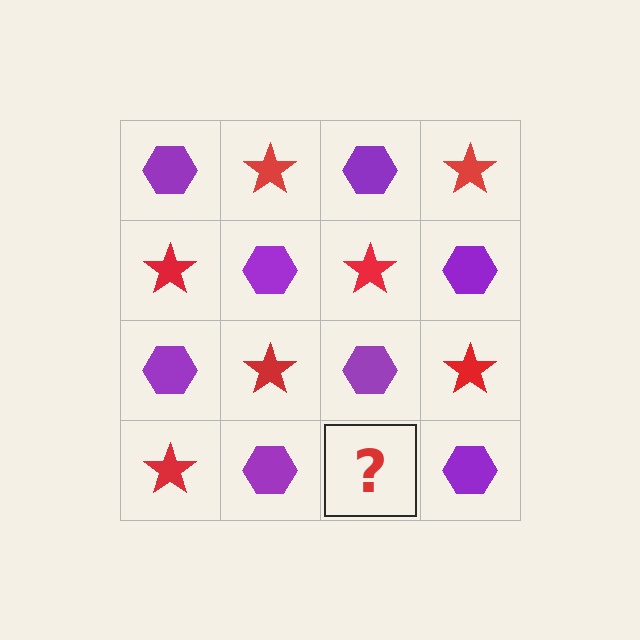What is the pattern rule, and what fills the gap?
The rule is that it alternates purple hexagon and red star in a checkerboard pattern. The gap should be filled with a red star.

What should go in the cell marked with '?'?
The missing cell should contain a red star.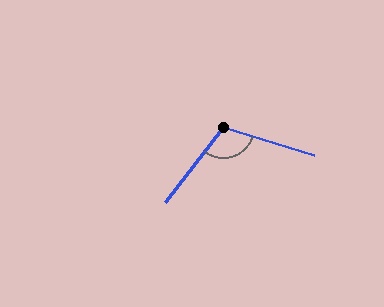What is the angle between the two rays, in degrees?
Approximately 110 degrees.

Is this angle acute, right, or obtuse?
It is obtuse.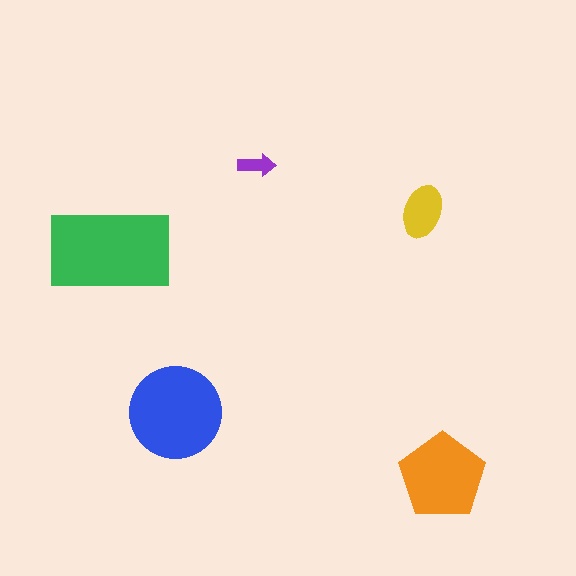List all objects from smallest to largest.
The purple arrow, the yellow ellipse, the orange pentagon, the blue circle, the green rectangle.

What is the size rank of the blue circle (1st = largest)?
2nd.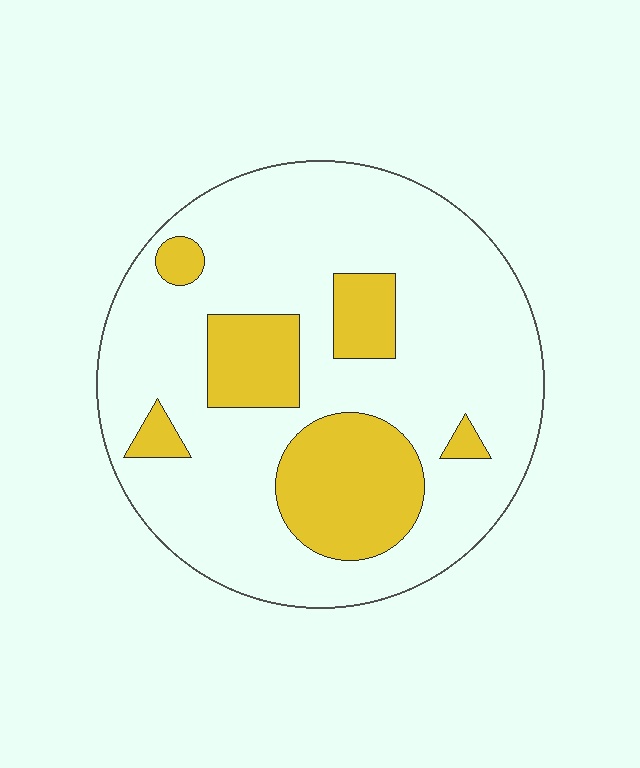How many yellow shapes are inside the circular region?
6.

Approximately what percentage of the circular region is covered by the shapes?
Approximately 25%.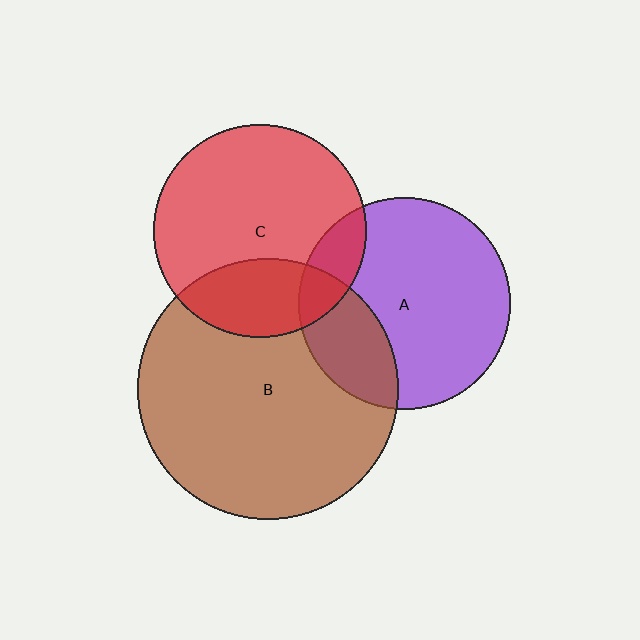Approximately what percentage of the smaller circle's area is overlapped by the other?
Approximately 25%.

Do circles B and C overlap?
Yes.